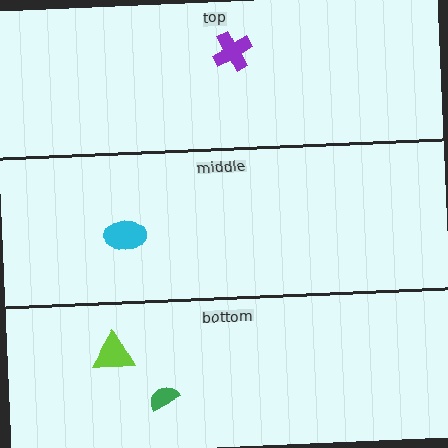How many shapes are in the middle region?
1.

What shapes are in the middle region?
The cyan ellipse.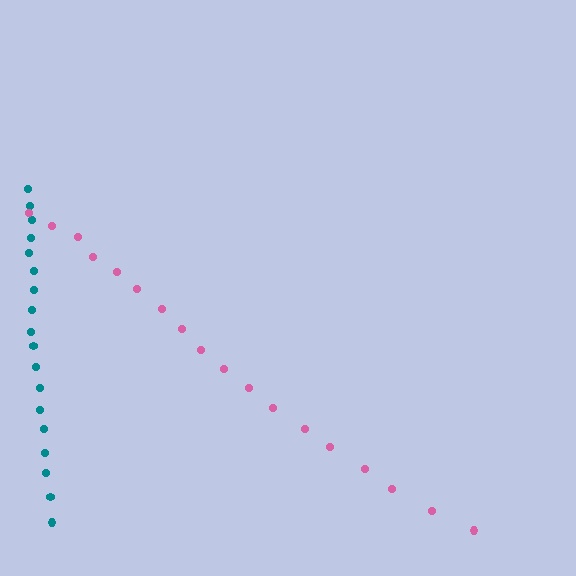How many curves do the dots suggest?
There are 2 distinct paths.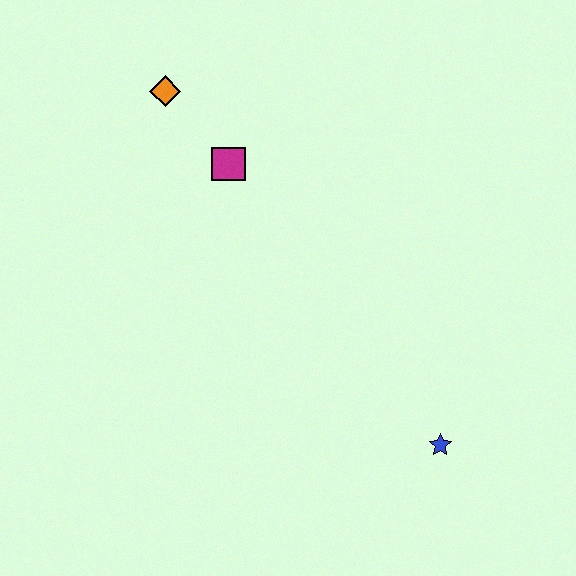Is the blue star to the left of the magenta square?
No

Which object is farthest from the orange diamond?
The blue star is farthest from the orange diamond.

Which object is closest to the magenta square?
The orange diamond is closest to the magenta square.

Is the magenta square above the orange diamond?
No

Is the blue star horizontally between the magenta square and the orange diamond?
No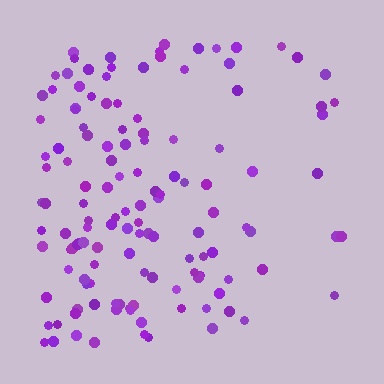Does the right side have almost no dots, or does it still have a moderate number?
Still a moderate number, just noticeably fewer than the left.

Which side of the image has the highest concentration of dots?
The left.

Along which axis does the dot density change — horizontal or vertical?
Horizontal.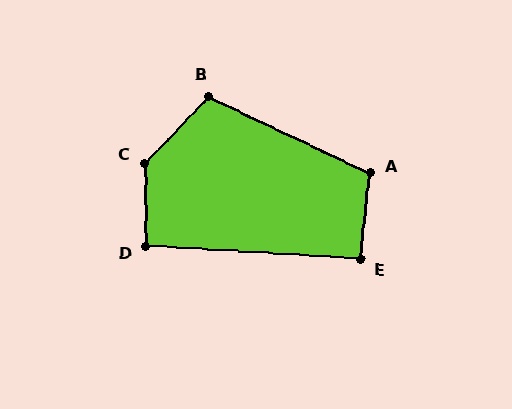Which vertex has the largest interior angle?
C, at approximately 136 degrees.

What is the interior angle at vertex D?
Approximately 94 degrees (approximately right).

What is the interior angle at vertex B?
Approximately 108 degrees (obtuse).